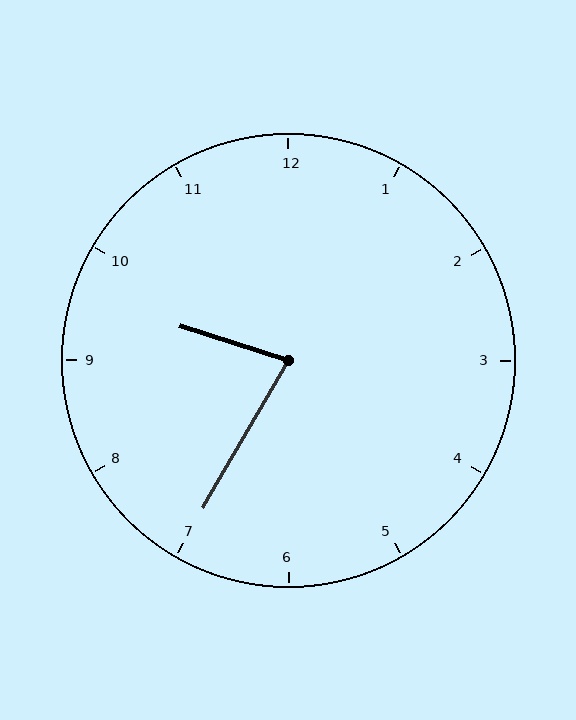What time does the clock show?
9:35.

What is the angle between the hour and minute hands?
Approximately 78 degrees.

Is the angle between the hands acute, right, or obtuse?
It is acute.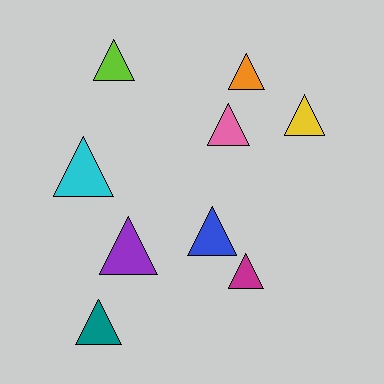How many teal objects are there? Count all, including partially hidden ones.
There is 1 teal object.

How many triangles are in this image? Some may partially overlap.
There are 9 triangles.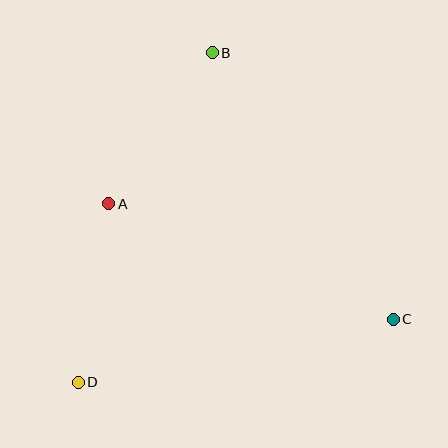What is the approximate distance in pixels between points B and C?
The distance between B and C is approximately 322 pixels.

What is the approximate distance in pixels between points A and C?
The distance between A and C is approximately 307 pixels.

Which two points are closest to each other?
Points A and D are closest to each other.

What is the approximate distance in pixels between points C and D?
The distance between C and D is approximately 321 pixels.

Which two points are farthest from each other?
Points B and D are farthest from each other.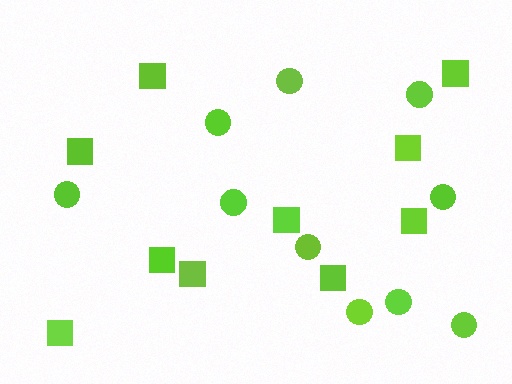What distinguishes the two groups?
There are 2 groups: one group of squares (10) and one group of circles (10).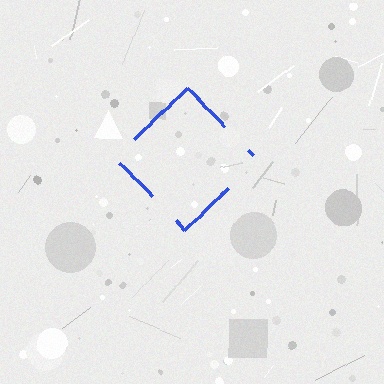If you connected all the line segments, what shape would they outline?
They would outline a diamond.